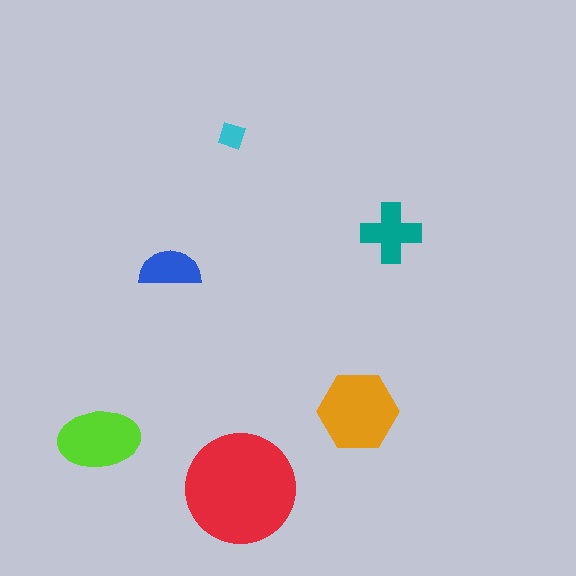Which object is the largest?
The red circle.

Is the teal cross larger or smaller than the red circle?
Smaller.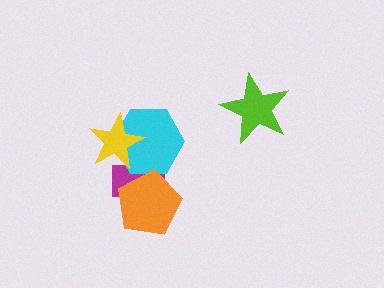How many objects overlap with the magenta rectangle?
3 objects overlap with the magenta rectangle.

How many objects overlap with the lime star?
0 objects overlap with the lime star.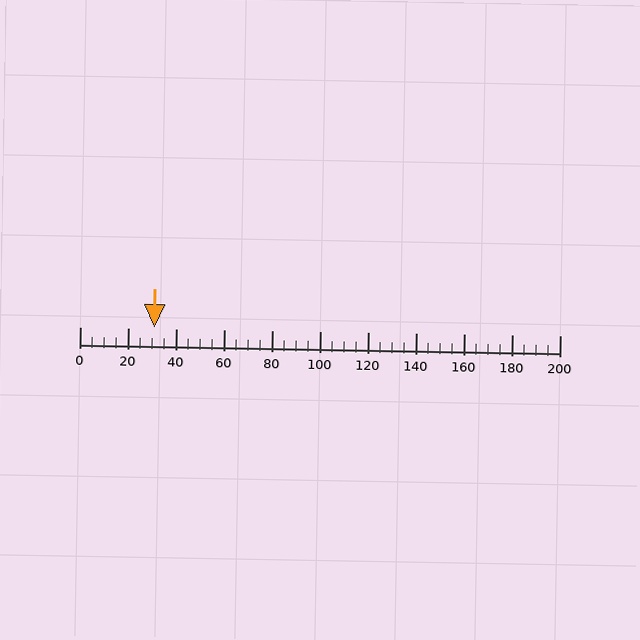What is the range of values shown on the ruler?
The ruler shows values from 0 to 200.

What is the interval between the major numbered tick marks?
The major tick marks are spaced 20 units apart.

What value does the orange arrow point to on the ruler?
The orange arrow points to approximately 31.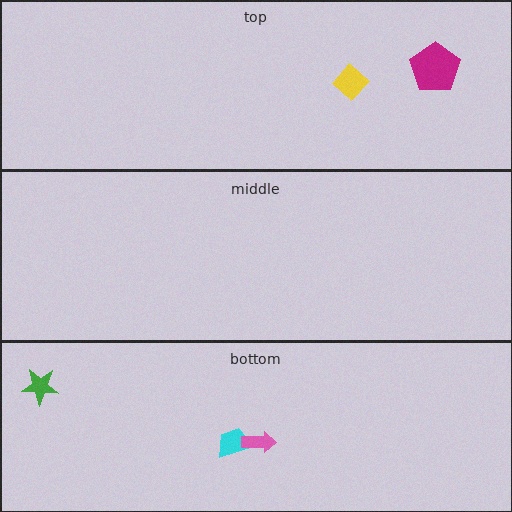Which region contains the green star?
The bottom region.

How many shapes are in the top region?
2.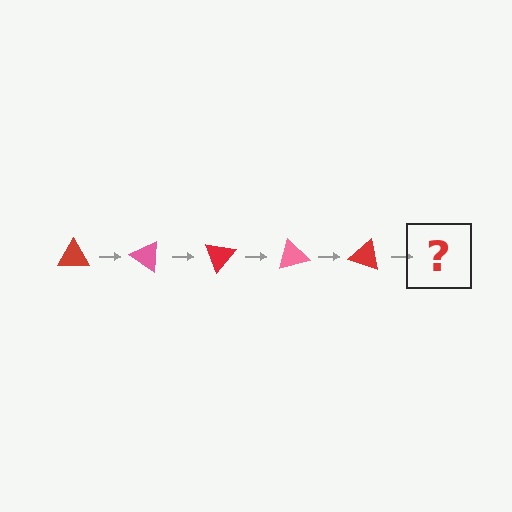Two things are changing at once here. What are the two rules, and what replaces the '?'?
The two rules are that it rotates 35 degrees each step and the color cycles through red and pink. The '?' should be a pink triangle, rotated 175 degrees from the start.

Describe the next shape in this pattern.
It should be a pink triangle, rotated 175 degrees from the start.